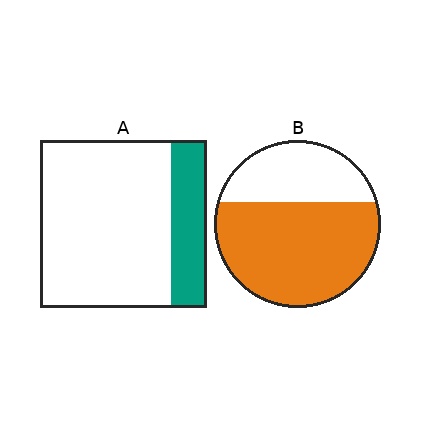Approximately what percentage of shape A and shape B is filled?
A is approximately 20% and B is approximately 65%.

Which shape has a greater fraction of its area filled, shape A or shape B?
Shape B.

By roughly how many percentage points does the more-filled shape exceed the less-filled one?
By roughly 45 percentage points (B over A).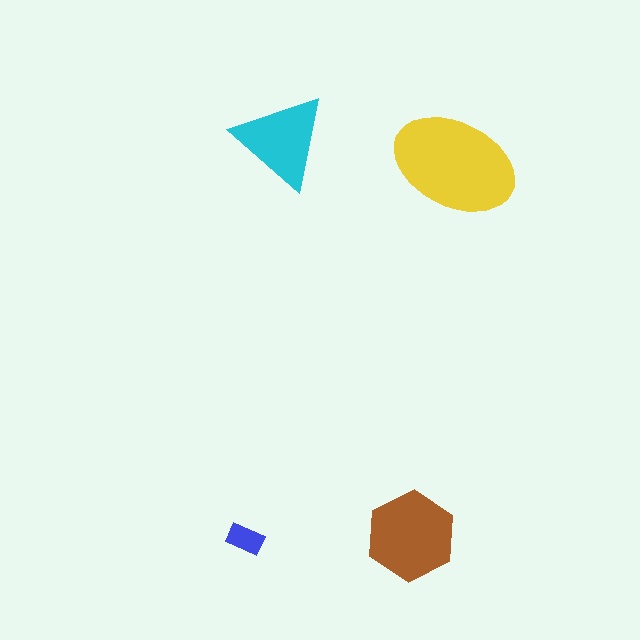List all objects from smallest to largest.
The blue rectangle, the cyan triangle, the brown hexagon, the yellow ellipse.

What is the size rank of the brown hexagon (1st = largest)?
2nd.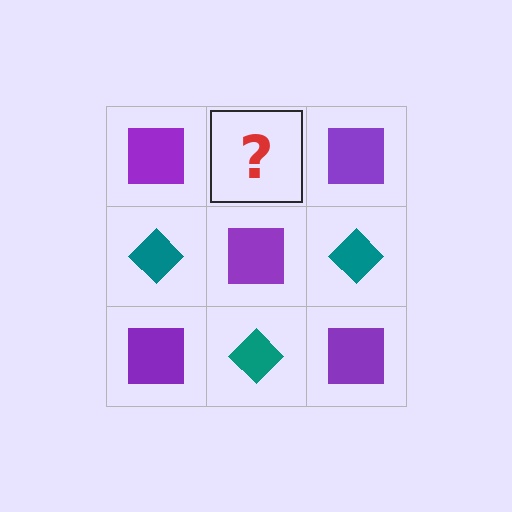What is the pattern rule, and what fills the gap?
The rule is that it alternates purple square and teal diamond in a checkerboard pattern. The gap should be filled with a teal diamond.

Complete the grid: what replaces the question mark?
The question mark should be replaced with a teal diamond.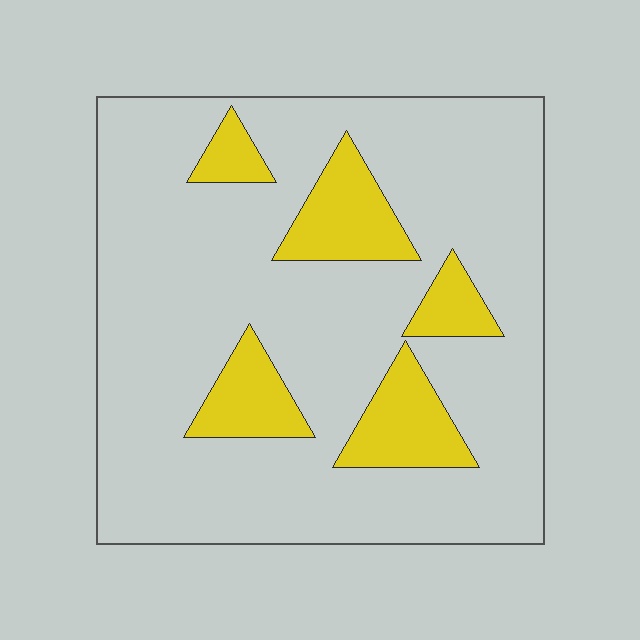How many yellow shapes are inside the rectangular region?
5.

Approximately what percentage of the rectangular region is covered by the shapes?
Approximately 20%.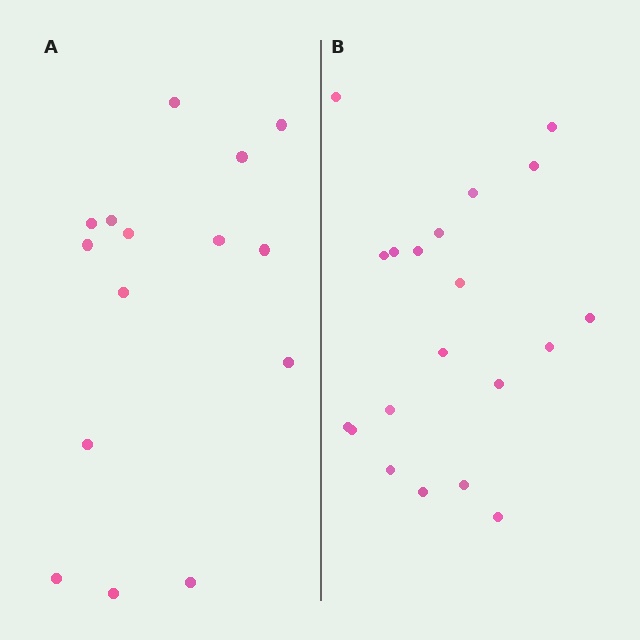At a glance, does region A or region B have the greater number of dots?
Region B (the right region) has more dots.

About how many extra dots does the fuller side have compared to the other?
Region B has about 5 more dots than region A.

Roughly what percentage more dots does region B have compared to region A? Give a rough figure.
About 35% more.